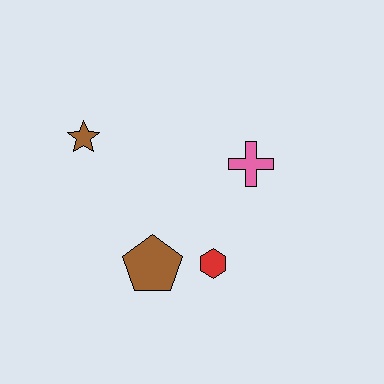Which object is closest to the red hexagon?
The brown pentagon is closest to the red hexagon.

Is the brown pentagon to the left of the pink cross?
Yes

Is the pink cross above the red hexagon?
Yes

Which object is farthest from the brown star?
The red hexagon is farthest from the brown star.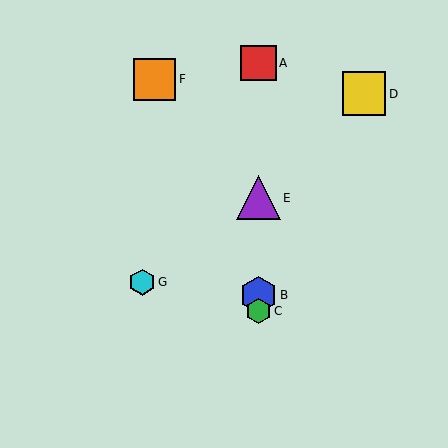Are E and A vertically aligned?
Yes, both are at x≈258.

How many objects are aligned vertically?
4 objects (A, B, C, E) are aligned vertically.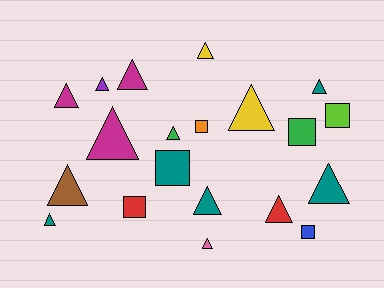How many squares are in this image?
There are 6 squares.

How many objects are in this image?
There are 20 objects.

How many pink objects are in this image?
There is 1 pink object.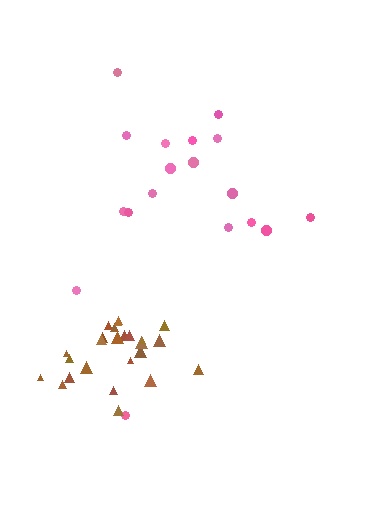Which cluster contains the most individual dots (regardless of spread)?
Brown (26).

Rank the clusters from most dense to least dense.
brown, pink.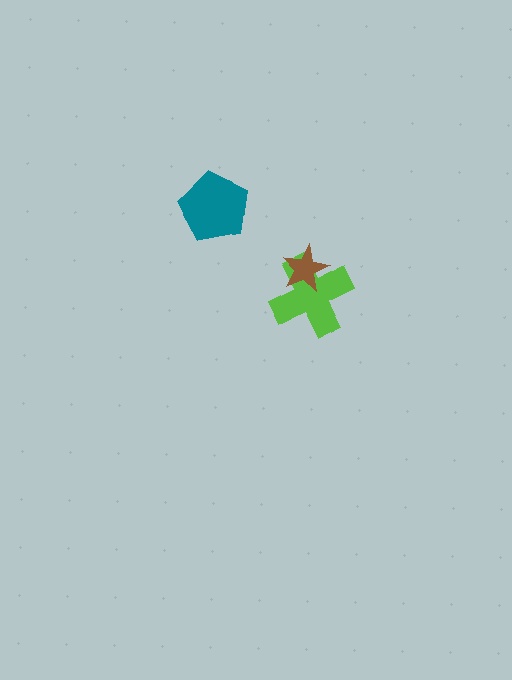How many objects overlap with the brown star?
1 object overlaps with the brown star.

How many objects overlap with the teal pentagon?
0 objects overlap with the teal pentagon.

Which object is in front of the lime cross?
The brown star is in front of the lime cross.